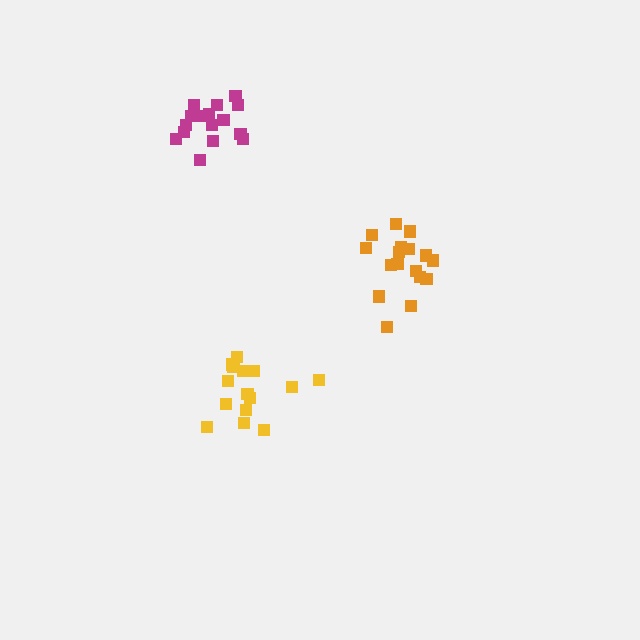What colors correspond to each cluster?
The clusters are colored: orange, yellow, magenta.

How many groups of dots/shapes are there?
There are 3 groups.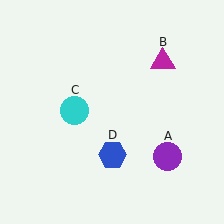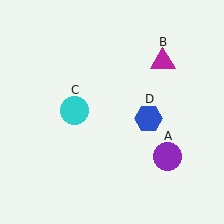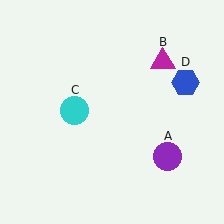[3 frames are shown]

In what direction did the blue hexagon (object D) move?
The blue hexagon (object D) moved up and to the right.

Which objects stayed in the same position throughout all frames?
Purple circle (object A) and magenta triangle (object B) and cyan circle (object C) remained stationary.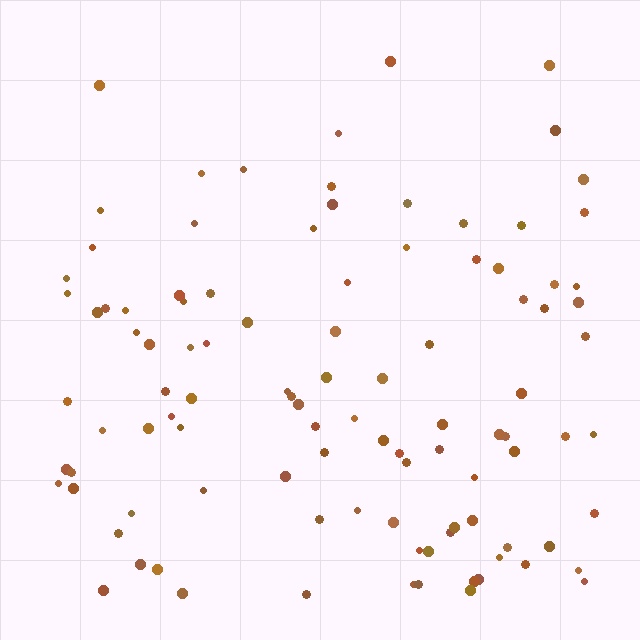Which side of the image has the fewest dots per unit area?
The top.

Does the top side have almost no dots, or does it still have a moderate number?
Still a moderate number, just noticeably fewer than the bottom.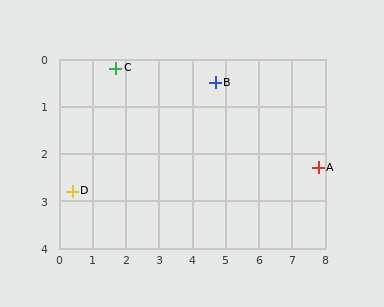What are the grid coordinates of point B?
Point B is at approximately (4.7, 0.5).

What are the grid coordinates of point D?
Point D is at approximately (0.4, 2.8).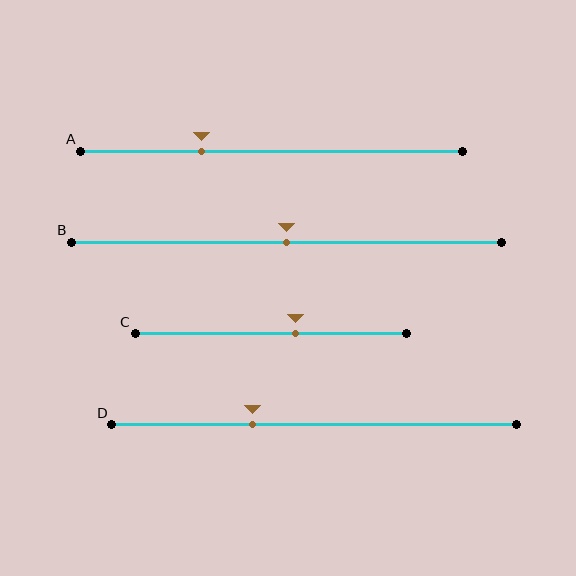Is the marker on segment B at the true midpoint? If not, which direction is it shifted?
Yes, the marker on segment B is at the true midpoint.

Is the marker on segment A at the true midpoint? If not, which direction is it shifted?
No, the marker on segment A is shifted to the left by about 18% of the segment length.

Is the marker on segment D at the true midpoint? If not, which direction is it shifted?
No, the marker on segment D is shifted to the left by about 15% of the segment length.